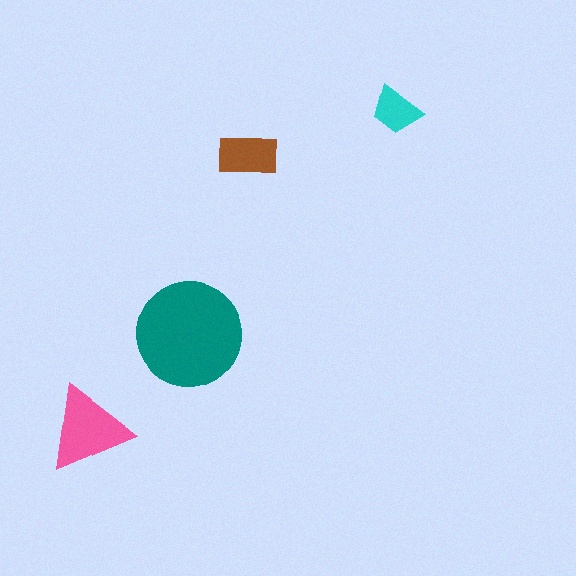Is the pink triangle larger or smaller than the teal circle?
Smaller.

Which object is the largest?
The teal circle.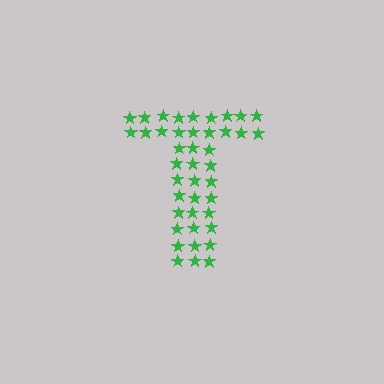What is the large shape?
The large shape is the letter T.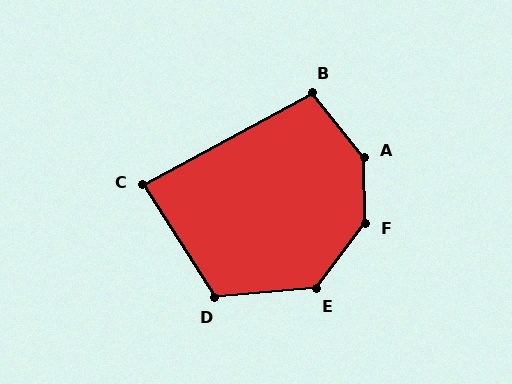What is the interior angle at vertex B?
Approximately 101 degrees (obtuse).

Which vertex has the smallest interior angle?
C, at approximately 86 degrees.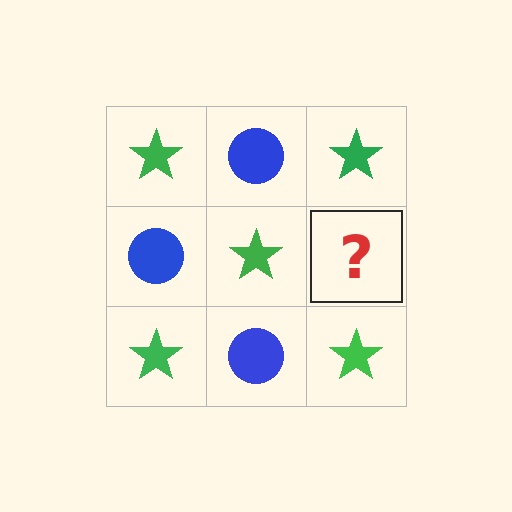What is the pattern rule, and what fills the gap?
The rule is that it alternates green star and blue circle in a checkerboard pattern. The gap should be filled with a blue circle.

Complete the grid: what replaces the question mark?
The question mark should be replaced with a blue circle.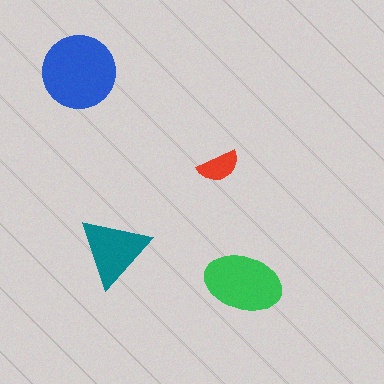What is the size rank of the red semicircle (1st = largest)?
4th.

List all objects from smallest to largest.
The red semicircle, the teal triangle, the green ellipse, the blue circle.